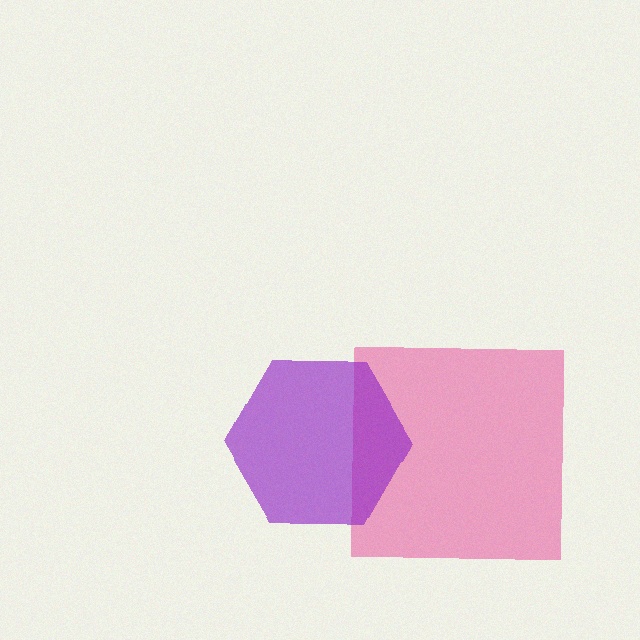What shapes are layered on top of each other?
The layered shapes are: a pink square, a purple hexagon.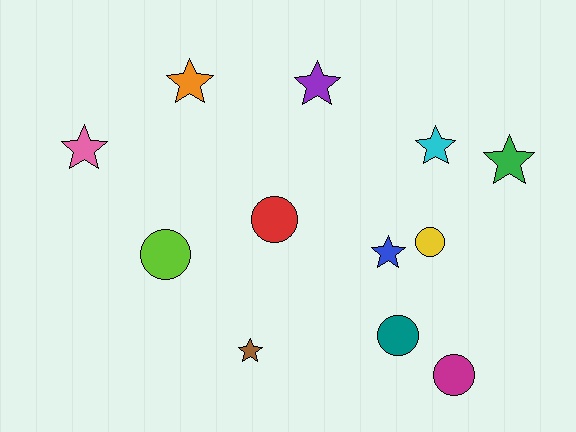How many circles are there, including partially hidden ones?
There are 5 circles.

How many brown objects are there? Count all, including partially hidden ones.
There is 1 brown object.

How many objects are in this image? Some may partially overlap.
There are 12 objects.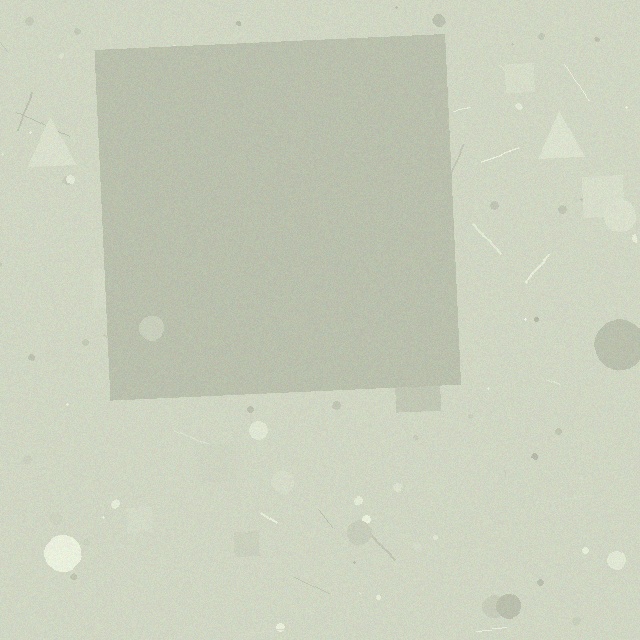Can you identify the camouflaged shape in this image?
The camouflaged shape is a square.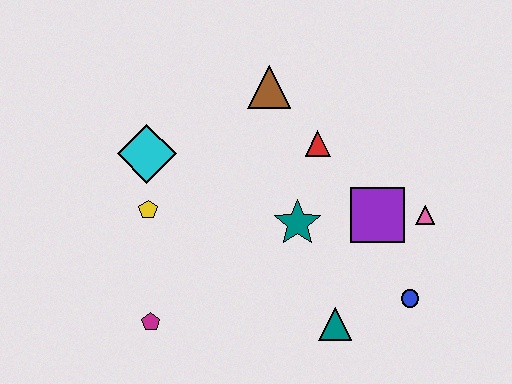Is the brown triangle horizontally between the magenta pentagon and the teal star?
Yes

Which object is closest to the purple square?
The pink triangle is closest to the purple square.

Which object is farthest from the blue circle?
The cyan diamond is farthest from the blue circle.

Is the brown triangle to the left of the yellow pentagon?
No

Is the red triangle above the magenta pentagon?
Yes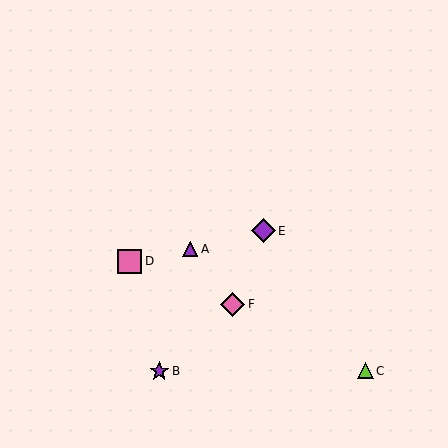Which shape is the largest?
The pink square (labeled D) is the largest.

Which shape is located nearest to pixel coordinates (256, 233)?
The purple diamond (labeled E) at (264, 231) is nearest to that location.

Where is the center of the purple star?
The center of the purple star is at (159, 371).